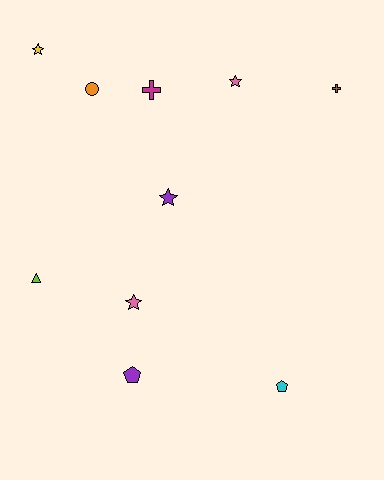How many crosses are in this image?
There are 2 crosses.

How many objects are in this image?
There are 10 objects.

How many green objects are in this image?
There are no green objects.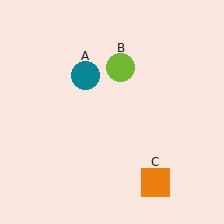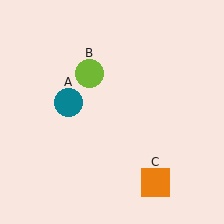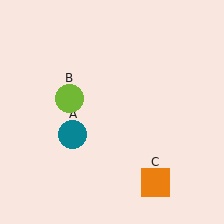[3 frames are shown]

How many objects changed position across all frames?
2 objects changed position: teal circle (object A), lime circle (object B).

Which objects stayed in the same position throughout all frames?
Orange square (object C) remained stationary.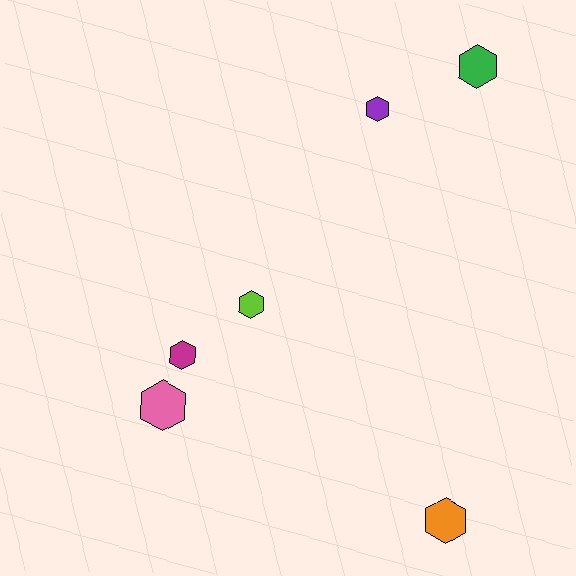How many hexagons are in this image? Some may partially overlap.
There are 6 hexagons.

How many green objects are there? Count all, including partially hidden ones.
There is 1 green object.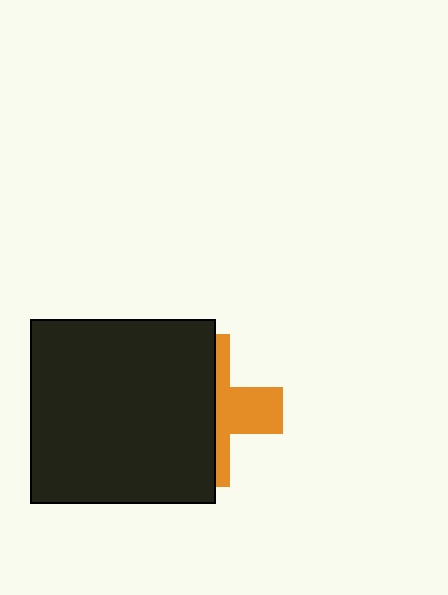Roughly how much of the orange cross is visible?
A small part of it is visible (roughly 39%).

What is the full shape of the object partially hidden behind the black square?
The partially hidden object is an orange cross.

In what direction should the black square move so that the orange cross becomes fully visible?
The black square should move left. That is the shortest direction to clear the overlap and leave the orange cross fully visible.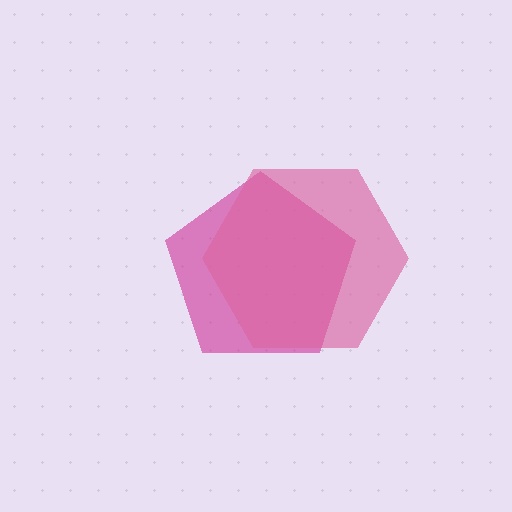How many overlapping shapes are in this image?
There are 2 overlapping shapes in the image.